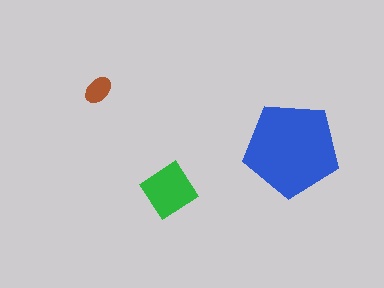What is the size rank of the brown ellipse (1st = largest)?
3rd.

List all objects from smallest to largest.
The brown ellipse, the green diamond, the blue pentagon.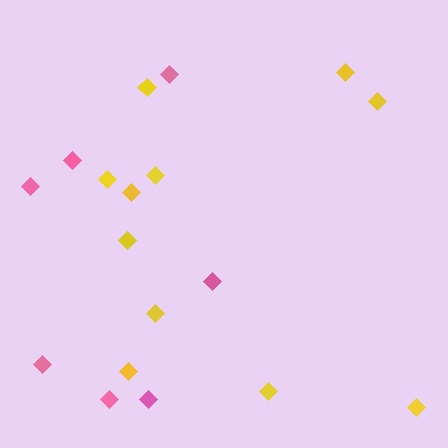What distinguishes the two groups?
There are 2 groups: one group of pink diamonds (7) and one group of yellow diamonds (11).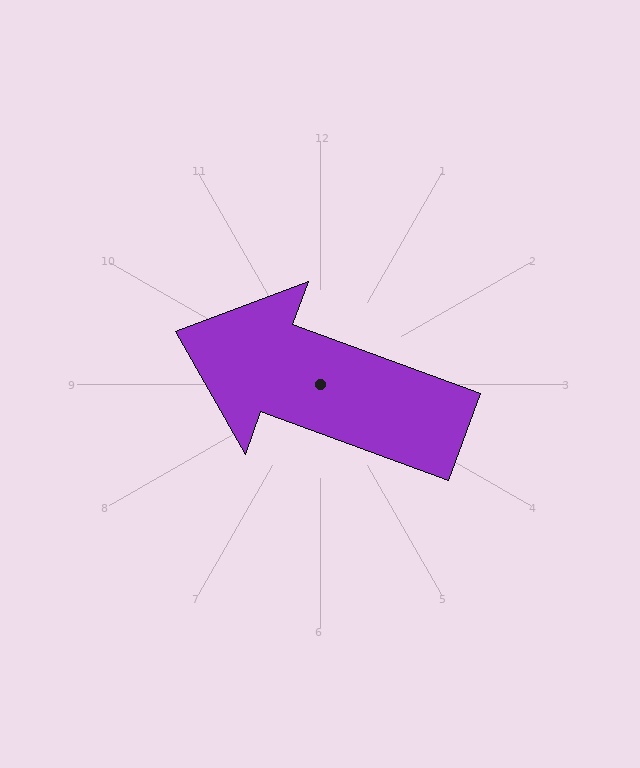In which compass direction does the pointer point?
West.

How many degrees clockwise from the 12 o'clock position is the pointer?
Approximately 290 degrees.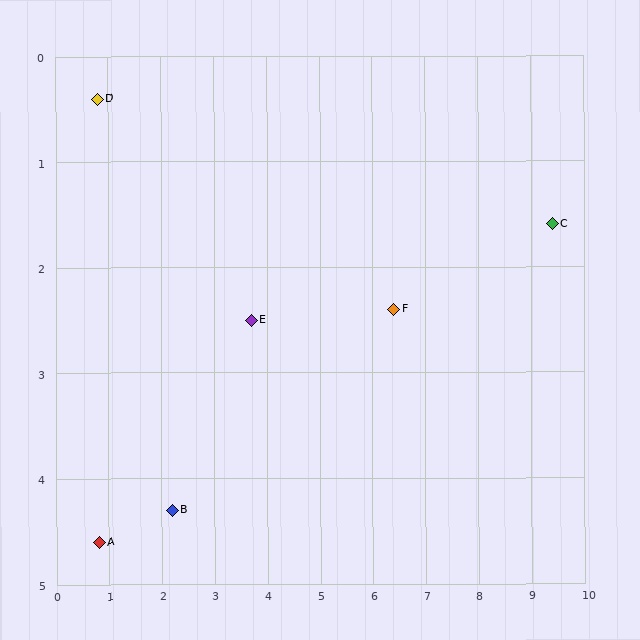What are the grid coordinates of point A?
Point A is at approximately (0.8, 4.6).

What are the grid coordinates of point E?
Point E is at approximately (3.7, 2.5).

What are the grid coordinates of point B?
Point B is at approximately (2.2, 4.3).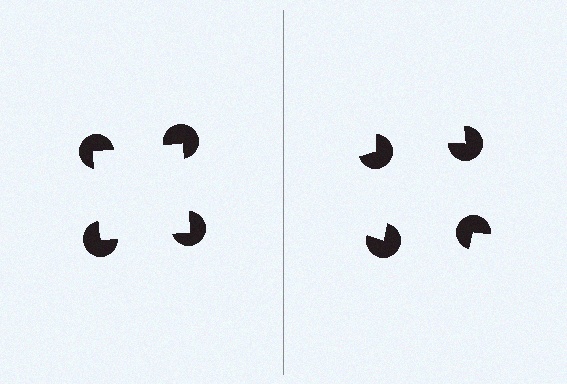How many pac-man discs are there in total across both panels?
8 — 4 on each side.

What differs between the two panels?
The pac-man discs are positioned identically on both sides; only the wedge orientations differ. On the left they align to a square; on the right they are misaligned.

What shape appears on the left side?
An illusory square.